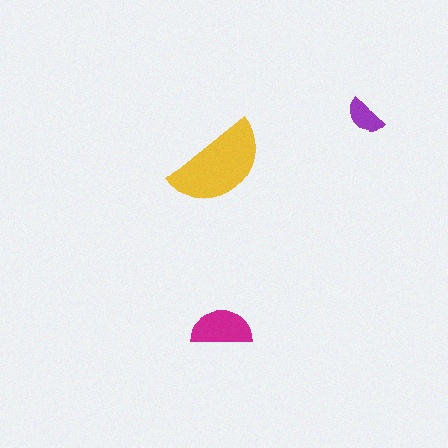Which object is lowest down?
The magenta semicircle is bottommost.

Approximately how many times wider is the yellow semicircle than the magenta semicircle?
About 1.5 times wider.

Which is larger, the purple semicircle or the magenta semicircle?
The magenta one.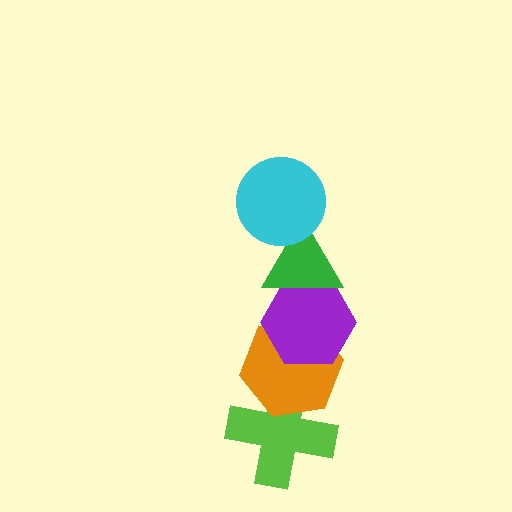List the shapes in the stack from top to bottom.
From top to bottom: the cyan circle, the green triangle, the purple hexagon, the orange hexagon, the lime cross.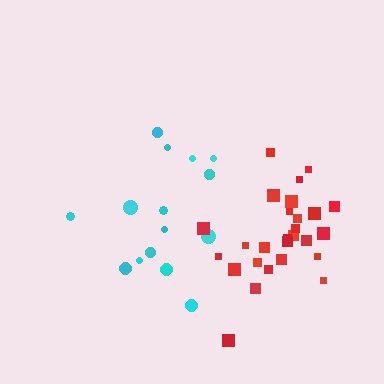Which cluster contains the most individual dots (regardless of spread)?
Red (27).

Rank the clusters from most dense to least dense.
red, cyan.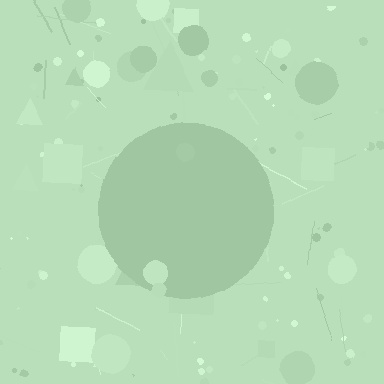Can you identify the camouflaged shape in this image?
The camouflaged shape is a circle.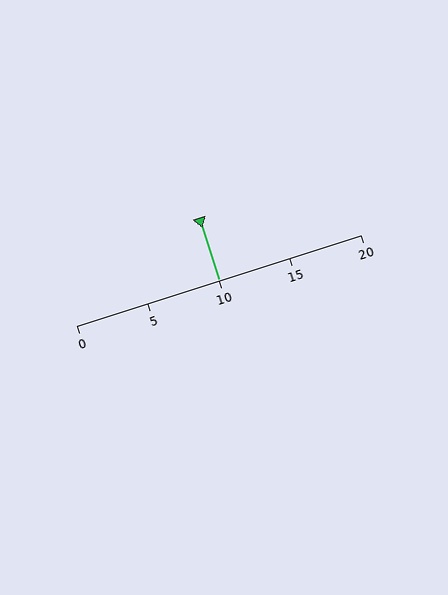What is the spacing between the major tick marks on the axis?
The major ticks are spaced 5 apart.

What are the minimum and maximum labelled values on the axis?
The axis runs from 0 to 20.